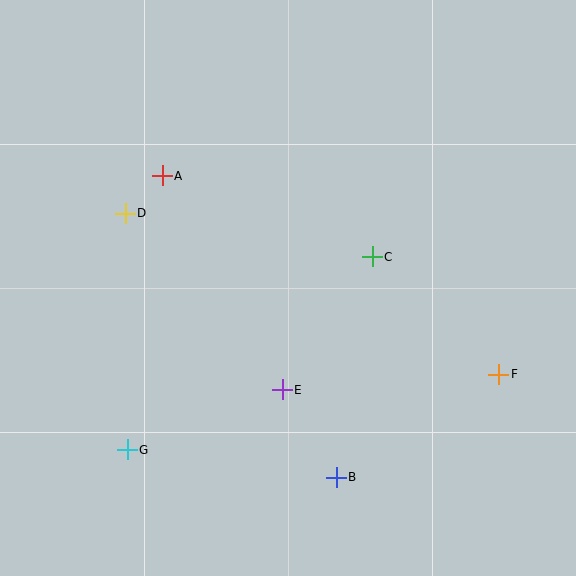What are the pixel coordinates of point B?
Point B is at (336, 477).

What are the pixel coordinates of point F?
Point F is at (499, 374).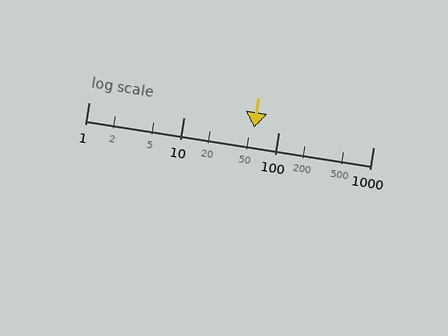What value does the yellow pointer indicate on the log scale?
The pointer indicates approximately 56.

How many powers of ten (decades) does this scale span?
The scale spans 3 decades, from 1 to 1000.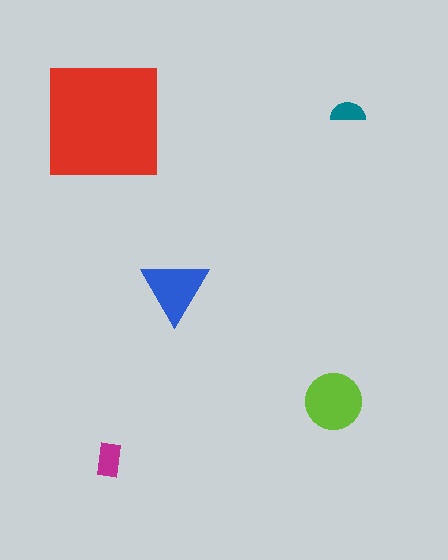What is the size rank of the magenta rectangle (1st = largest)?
4th.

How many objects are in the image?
There are 5 objects in the image.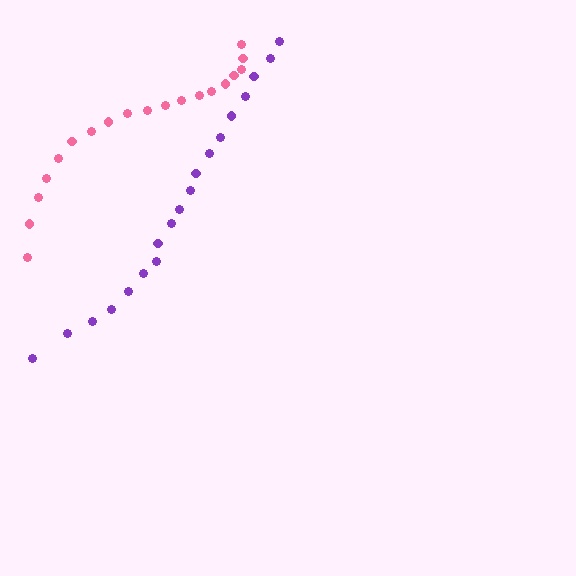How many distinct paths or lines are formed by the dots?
There are 2 distinct paths.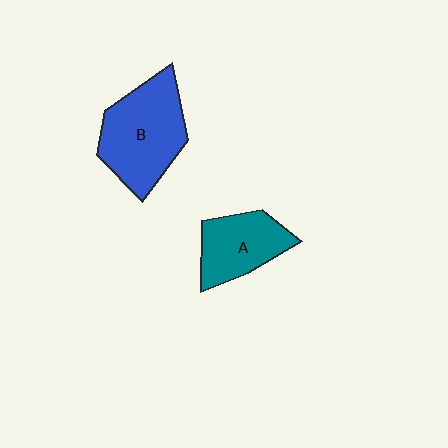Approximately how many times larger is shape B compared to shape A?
Approximately 1.5 times.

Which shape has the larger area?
Shape B (blue).